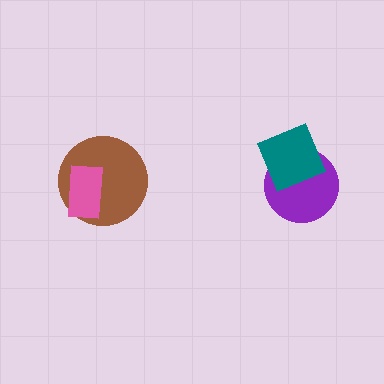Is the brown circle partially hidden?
Yes, it is partially covered by another shape.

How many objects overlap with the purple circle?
1 object overlaps with the purple circle.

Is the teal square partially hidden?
No, no other shape covers it.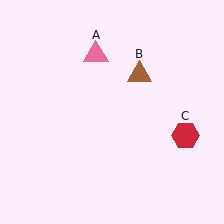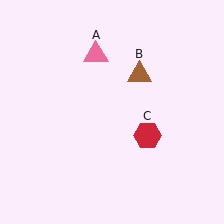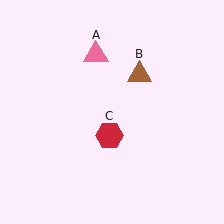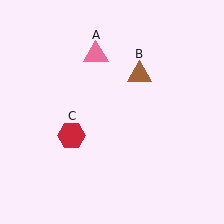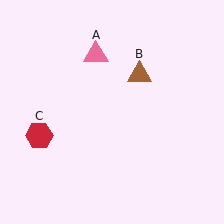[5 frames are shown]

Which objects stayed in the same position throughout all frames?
Pink triangle (object A) and brown triangle (object B) remained stationary.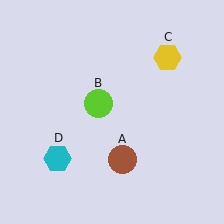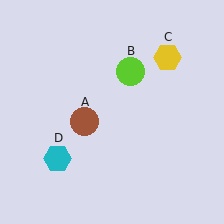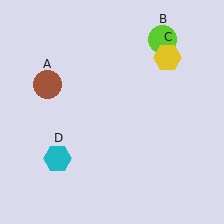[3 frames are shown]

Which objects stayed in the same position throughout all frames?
Yellow hexagon (object C) and cyan hexagon (object D) remained stationary.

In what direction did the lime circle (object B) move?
The lime circle (object B) moved up and to the right.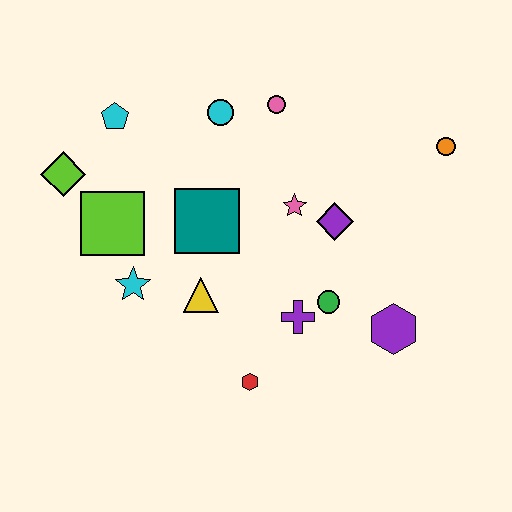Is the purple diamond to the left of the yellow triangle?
No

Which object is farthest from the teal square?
The orange circle is farthest from the teal square.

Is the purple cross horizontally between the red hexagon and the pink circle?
No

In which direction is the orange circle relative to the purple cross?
The orange circle is above the purple cross.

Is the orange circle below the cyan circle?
Yes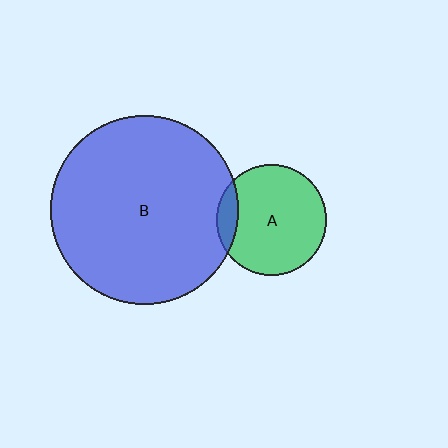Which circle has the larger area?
Circle B (blue).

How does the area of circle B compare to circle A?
Approximately 2.9 times.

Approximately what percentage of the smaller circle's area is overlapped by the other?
Approximately 10%.